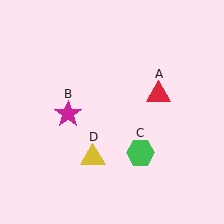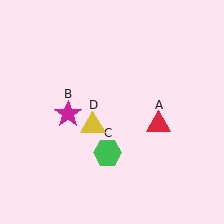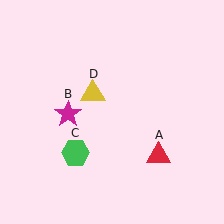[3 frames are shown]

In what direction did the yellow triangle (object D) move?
The yellow triangle (object D) moved up.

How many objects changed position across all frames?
3 objects changed position: red triangle (object A), green hexagon (object C), yellow triangle (object D).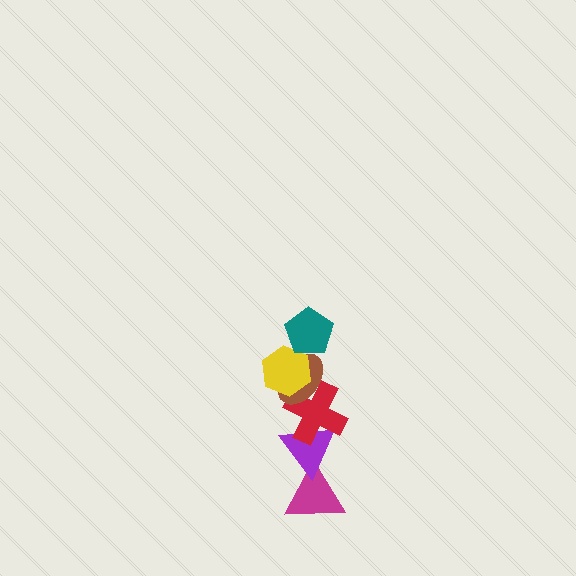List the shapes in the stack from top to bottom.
From top to bottom: the teal pentagon, the yellow hexagon, the brown ellipse, the red cross, the purple triangle, the magenta triangle.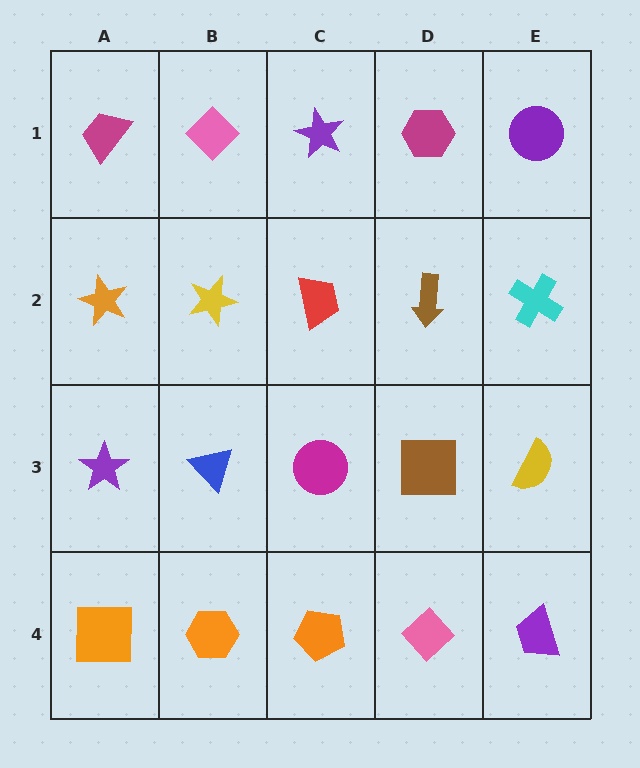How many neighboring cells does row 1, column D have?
3.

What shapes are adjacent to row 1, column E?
A cyan cross (row 2, column E), a magenta hexagon (row 1, column D).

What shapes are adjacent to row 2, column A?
A magenta trapezoid (row 1, column A), a purple star (row 3, column A), a yellow star (row 2, column B).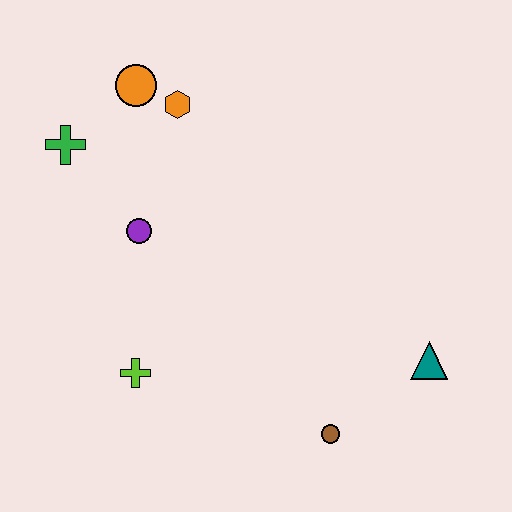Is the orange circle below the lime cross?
No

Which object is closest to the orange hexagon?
The orange circle is closest to the orange hexagon.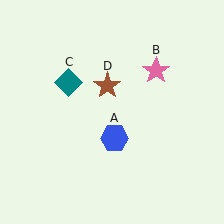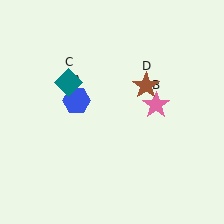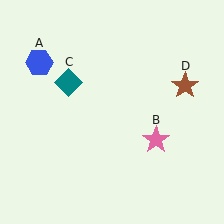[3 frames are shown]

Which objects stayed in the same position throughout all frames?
Teal diamond (object C) remained stationary.